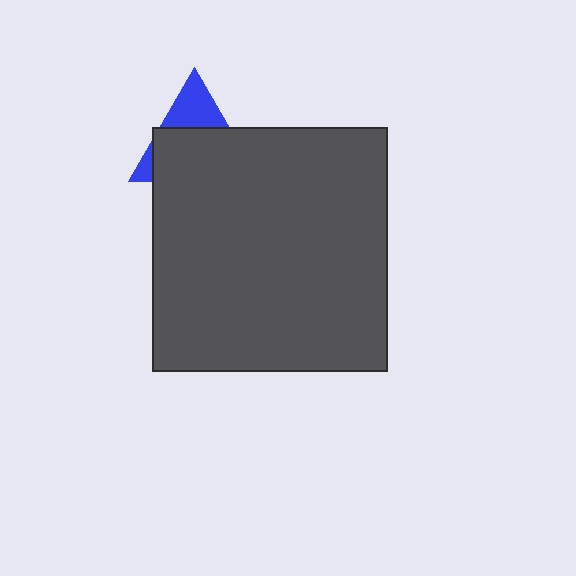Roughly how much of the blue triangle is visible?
A small part of it is visible (roughly 34%).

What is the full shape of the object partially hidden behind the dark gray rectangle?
The partially hidden object is a blue triangle.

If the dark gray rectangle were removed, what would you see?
You would see the complete blue triangle.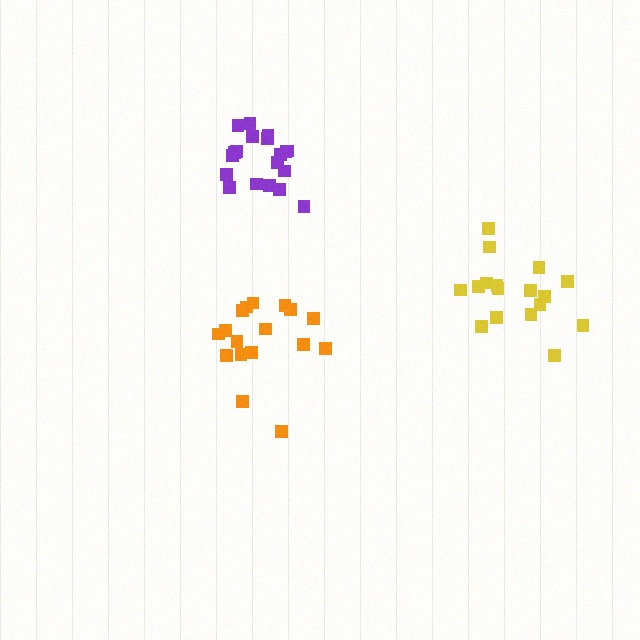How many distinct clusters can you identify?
There are 3 distinct clusters.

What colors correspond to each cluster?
The clusters are colored: purple, orange, yellow.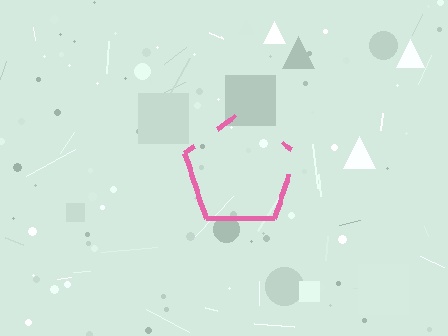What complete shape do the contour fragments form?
The contour fragments form a pentagon.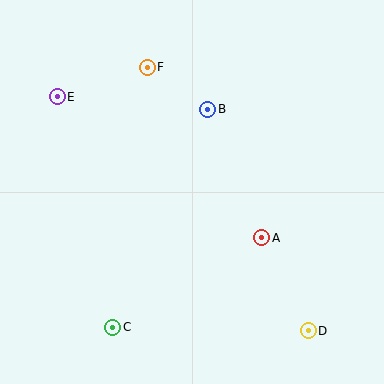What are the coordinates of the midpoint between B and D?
The midpoint between B and D is at (258, 220).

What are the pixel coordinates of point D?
Point D is at (308, 331).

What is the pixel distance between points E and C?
The distance between E and C is 237 pixels.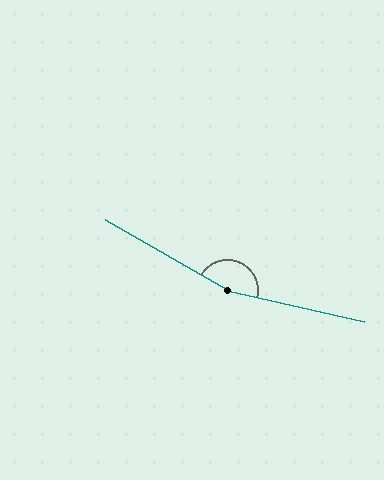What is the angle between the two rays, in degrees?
Approximately 162 degrees.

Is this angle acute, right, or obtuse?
It is obtuse.